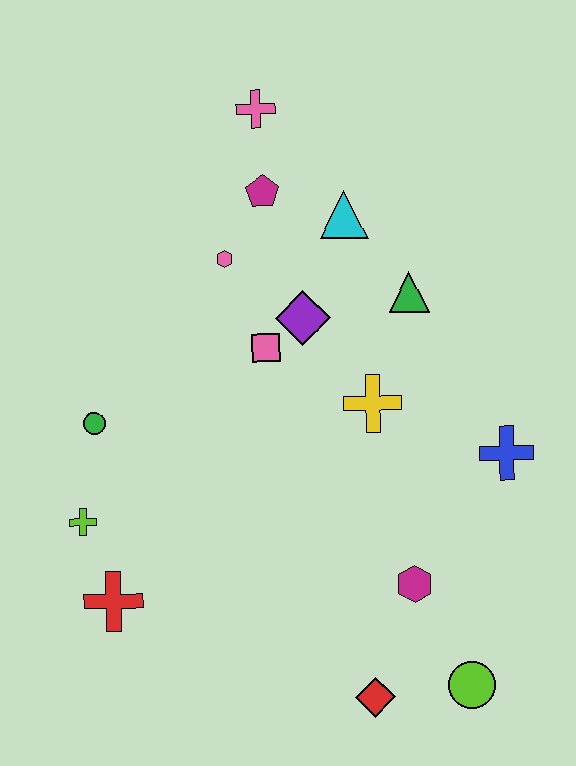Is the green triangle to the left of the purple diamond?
No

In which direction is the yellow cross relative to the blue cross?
The yellow cross is to the left of the blue cross.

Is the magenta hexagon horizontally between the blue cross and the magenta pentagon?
Yes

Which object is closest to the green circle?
The lime cross is closest to the green circle.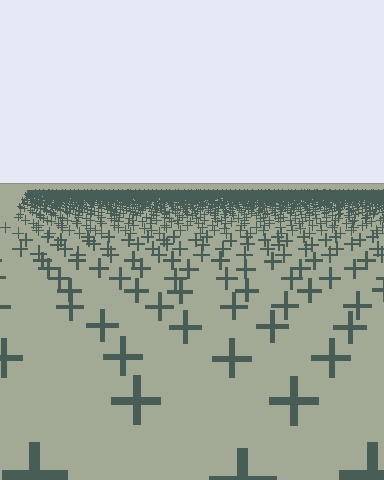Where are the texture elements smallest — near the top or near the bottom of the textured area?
Near the top.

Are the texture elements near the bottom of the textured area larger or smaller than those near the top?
Larger. Near the bottom, elements are closer to the viewer and appear at a bigger on-screen size.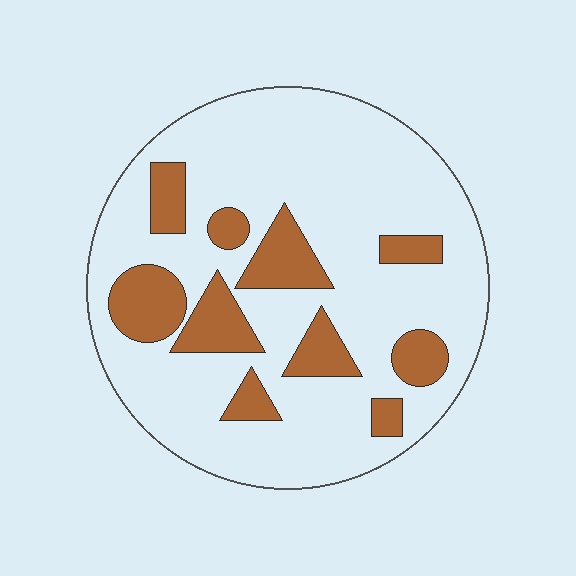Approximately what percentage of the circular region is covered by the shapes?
Approximately 20%.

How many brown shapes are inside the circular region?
10.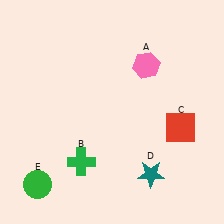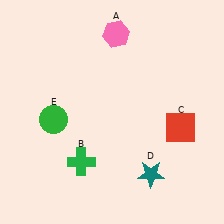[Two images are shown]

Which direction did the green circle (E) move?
The green circle (E) moved up.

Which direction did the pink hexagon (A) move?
The pink hexagon (A) moved up.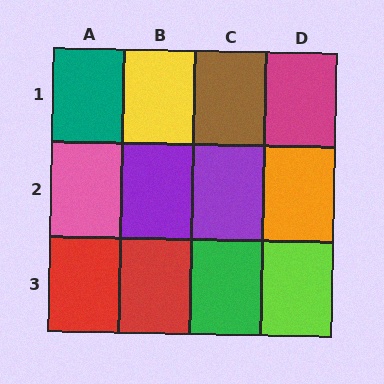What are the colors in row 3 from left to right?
Red, red, green, lime.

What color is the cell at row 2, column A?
Pink.